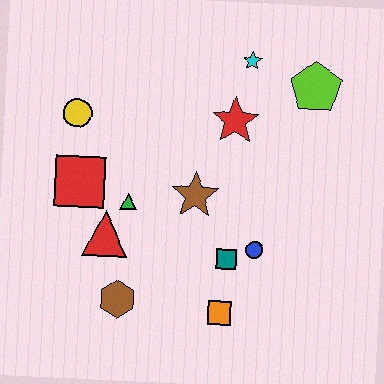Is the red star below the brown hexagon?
No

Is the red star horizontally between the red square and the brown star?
No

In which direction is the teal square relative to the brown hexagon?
The teal square is to the right of the brown hexagon.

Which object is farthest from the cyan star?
The brown hexagon is farthest from the cyan star.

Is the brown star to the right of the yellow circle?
Yes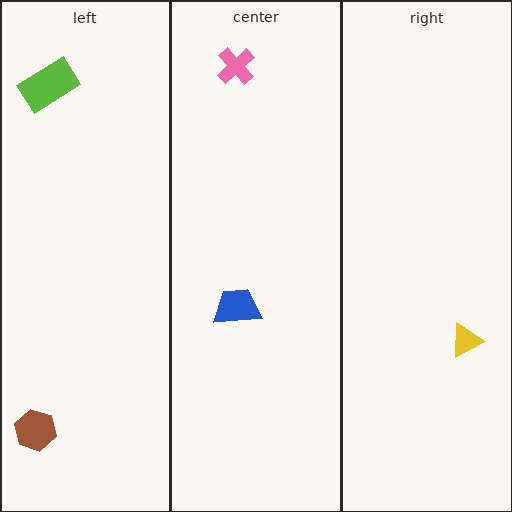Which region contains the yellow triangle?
The right region.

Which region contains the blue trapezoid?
The center region.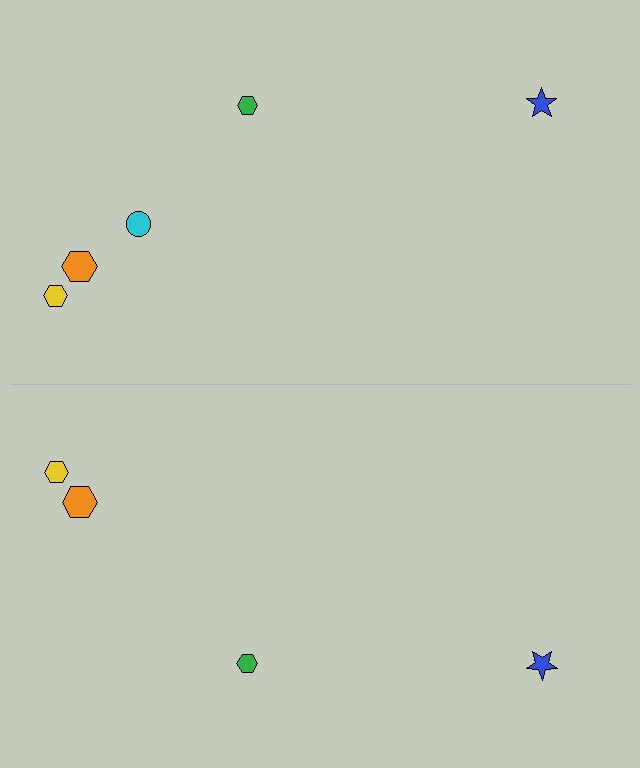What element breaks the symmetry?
A cyan circle is missing from the bottom side.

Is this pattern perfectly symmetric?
No, the pattern is not perfectly symmetric. A cyan circle is missing from the bottom side.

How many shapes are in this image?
There are 9 shapes in this image.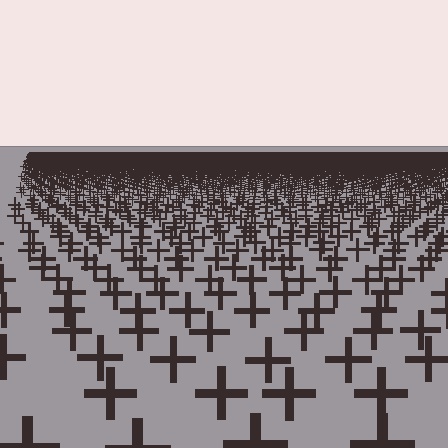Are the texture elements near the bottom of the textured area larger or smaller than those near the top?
Larger. Near the bottom, elements are closer to the viewer and appear at a bigger on-screen size.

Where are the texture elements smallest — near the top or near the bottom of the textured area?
Near the top.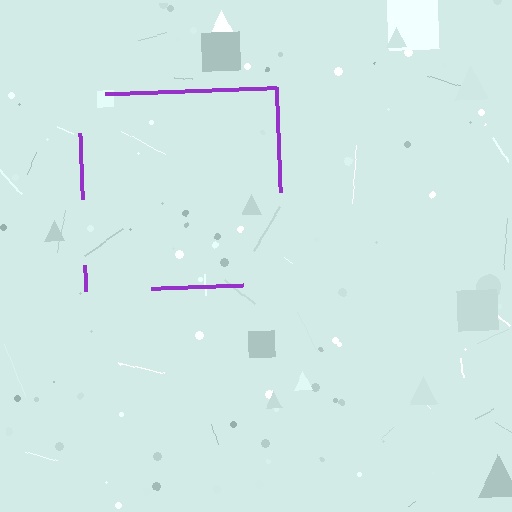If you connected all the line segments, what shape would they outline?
They would outline a square.